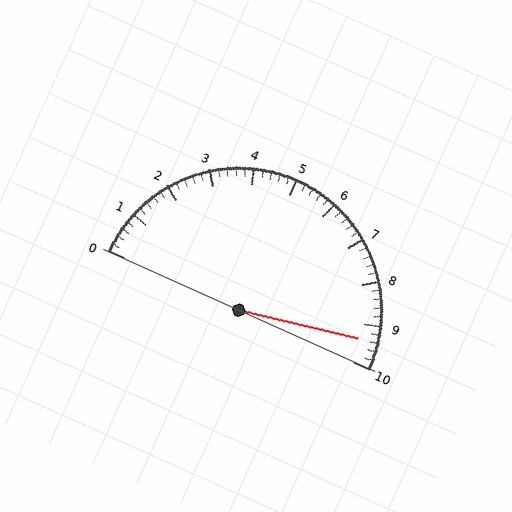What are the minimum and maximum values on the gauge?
The gauge ranges from 0 to 10.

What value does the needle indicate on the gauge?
The needle indicates approximately 9.4.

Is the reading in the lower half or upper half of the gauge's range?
The reading is in the upper half of the range (0 to 10).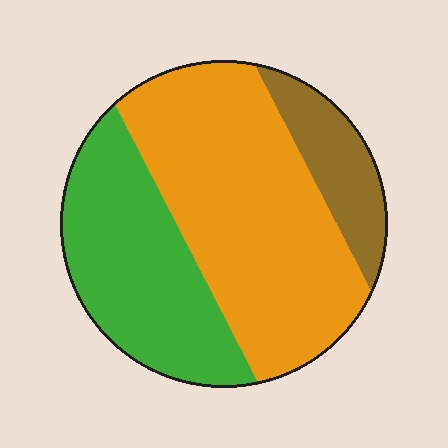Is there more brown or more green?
Green.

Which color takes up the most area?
Orange, at roughly 55%.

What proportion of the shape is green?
Green takes up about one third (1/3) of the shape.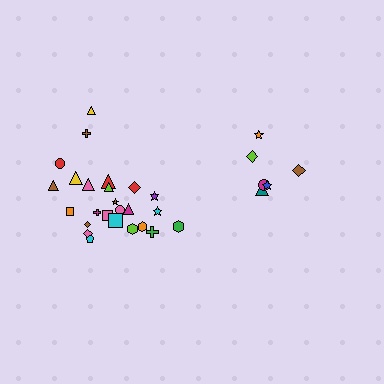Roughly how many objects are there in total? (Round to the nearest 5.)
Roughly 30 objects in total.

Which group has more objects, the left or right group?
The left group.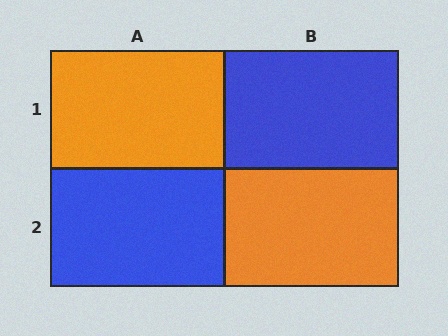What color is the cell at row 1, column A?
Orange.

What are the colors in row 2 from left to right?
Blue, orange.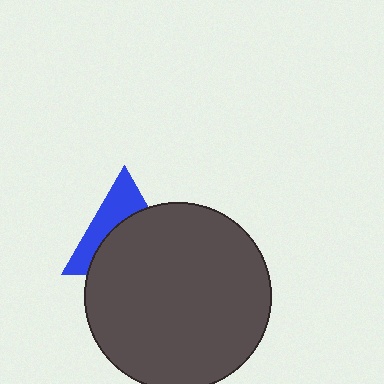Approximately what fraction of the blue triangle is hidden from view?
Roughly 60% of the blue triangle is hidden behind the dark gray circle.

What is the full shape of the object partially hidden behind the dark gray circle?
The partially hidden object is a blue triangle.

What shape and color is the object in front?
The object in front is a dark gray circle.